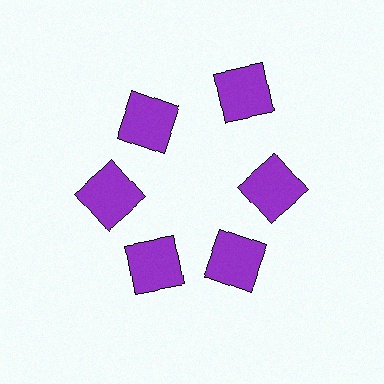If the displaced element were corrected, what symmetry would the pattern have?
It would have 6-fold rotational symmetry — the pattern would map onto itself every 60 degrees.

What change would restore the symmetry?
The symmetry would be restored by moving it inward, back onto the ring so that all 6 squares sit at equal angles and equal distance from the center.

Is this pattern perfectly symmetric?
No. The 6 purple squares are arranged in a ring, but one element near the 1 o'clock position is pushed outward from the center, breaking the 6-fold rotational symmetry.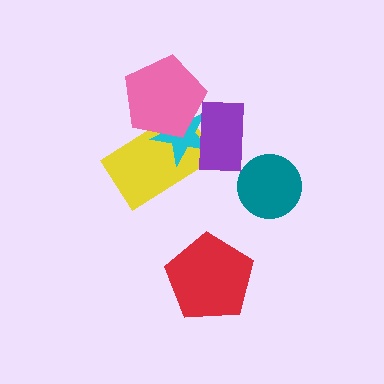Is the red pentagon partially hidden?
No, no other shape covers it.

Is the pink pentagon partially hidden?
Yes, it is partially covered by another shape.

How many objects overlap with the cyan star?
3 objects overlap with the cyan star.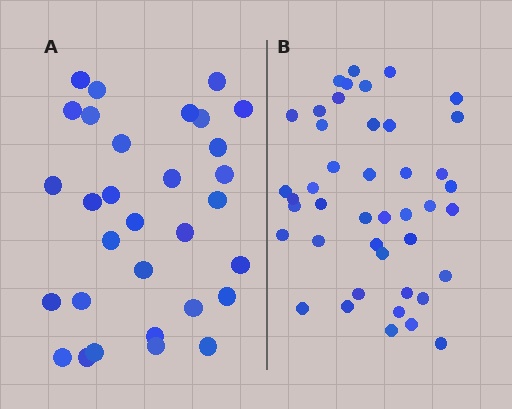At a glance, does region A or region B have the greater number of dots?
Region B (the right region) has more dots.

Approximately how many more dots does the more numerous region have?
Region B has roughly 12 or so more dots than region A.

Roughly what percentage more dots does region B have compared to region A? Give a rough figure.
About 40% more.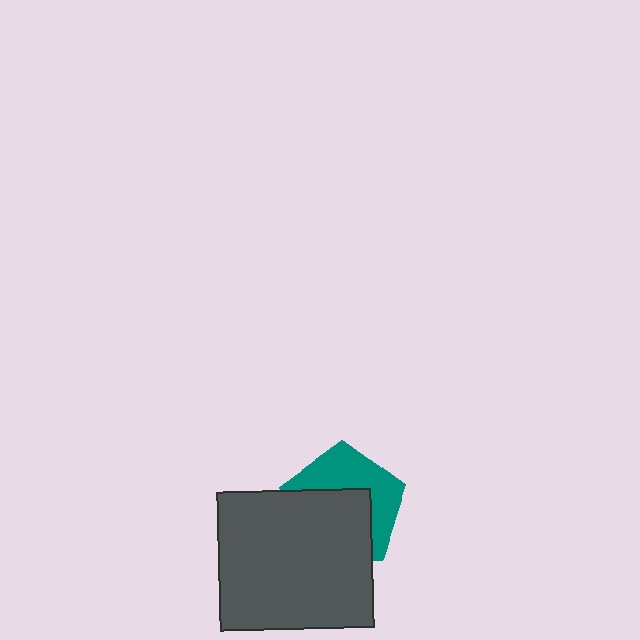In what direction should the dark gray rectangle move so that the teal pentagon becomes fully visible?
The dark gray rectangle should move down. That is the shortest direction to clear the overlap and leave the teal pentagon fully visible.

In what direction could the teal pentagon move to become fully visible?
The teal pentagon could move up. That would shift it out from behind the dark gray rectangle entirely.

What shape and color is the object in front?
The object in front is a dark gray rectangle.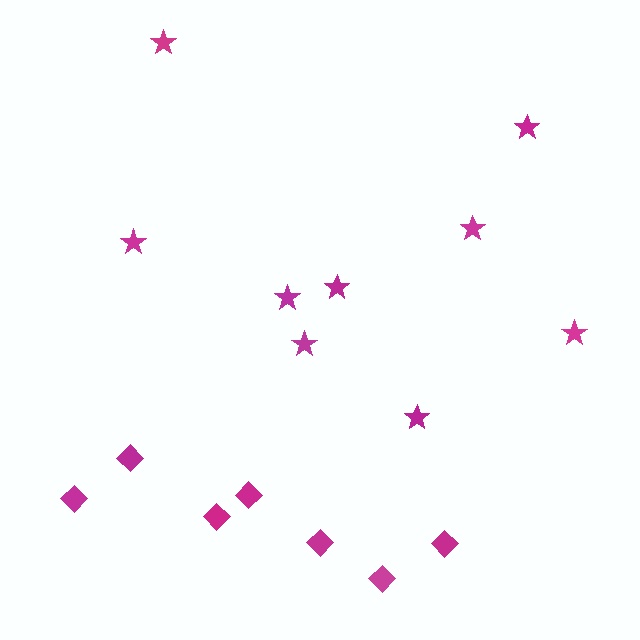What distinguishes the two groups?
There are 2 groups: one group of diamonds (7) and one group of stars (9).